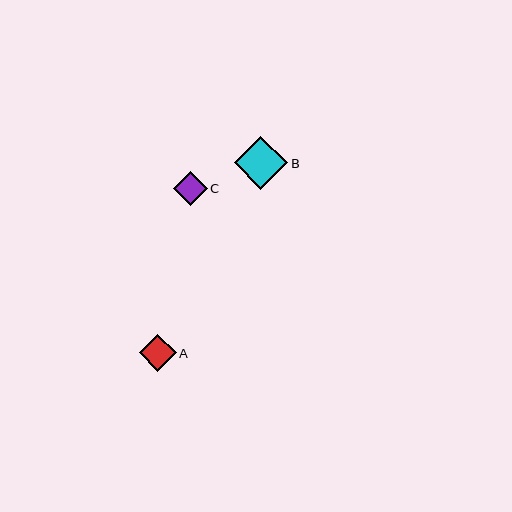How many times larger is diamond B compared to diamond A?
Diamond B is approximately 1.4 times the size of diamond A.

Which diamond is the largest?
Diamond B is the largest with a size of approximately 54 pixels.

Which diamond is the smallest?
Diamond C is the smallest with a size of approximately 34 pixels.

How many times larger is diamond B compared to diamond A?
Diamond B is approximately 1.4 times the size of diamond A.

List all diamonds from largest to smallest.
From largest to smallest: B, A, C.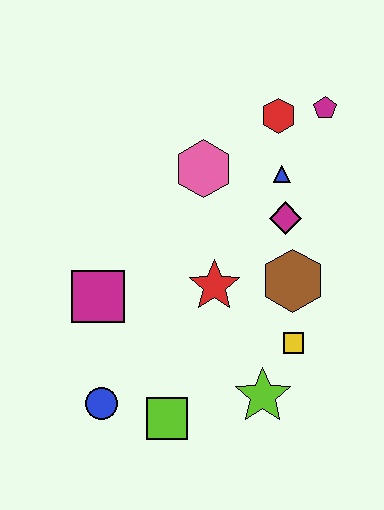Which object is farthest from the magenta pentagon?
The blue circle is farthest from the magenta pentagon.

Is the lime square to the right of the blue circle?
Yes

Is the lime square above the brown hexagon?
No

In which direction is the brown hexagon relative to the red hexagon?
The brown hexagon is below the red hexagon.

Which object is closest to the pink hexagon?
The blue triangle is closest to the pink hexagon.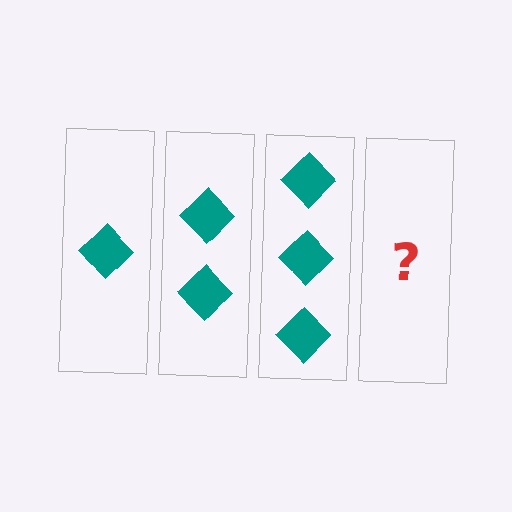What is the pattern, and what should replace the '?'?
The pattern is that each step adds one more diamond. The '?' should be 4 diamonds.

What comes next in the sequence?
The next element should be 4 diamonds.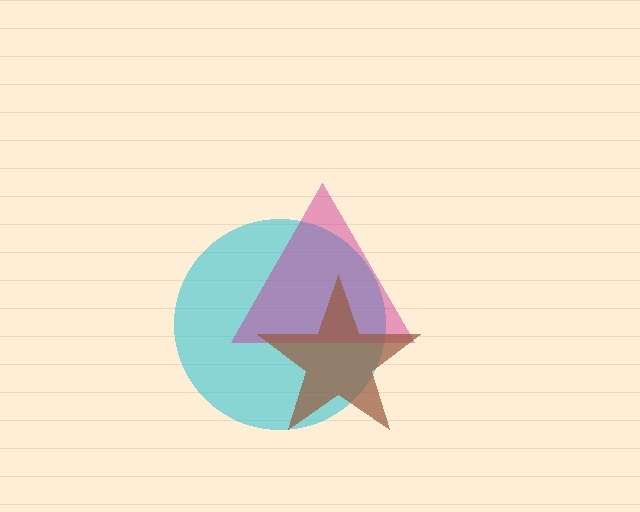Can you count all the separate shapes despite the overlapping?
Yes, there are 3 separate shapes.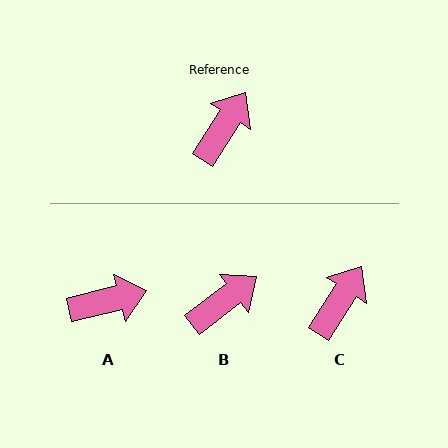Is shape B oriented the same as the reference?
No, it is off by about 20 degrees.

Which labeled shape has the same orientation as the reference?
C.